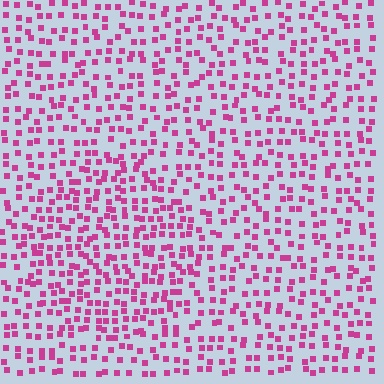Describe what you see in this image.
The image contains small magenta elements arranged at two different densities. A circle-shaped region is visible where the elements are more densely packed than the surrounding area.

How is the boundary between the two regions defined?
The boundary is defined by a change in element density (approximately 1.5x ratio). All elements are the same color, size, and shape.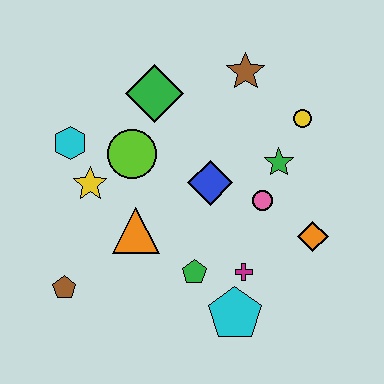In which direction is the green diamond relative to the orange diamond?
The green diamond is to the left of the orange diamond.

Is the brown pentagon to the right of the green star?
No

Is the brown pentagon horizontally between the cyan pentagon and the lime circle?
No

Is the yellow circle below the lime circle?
No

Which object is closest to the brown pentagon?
The orange triangle is closest to the brown pentagon.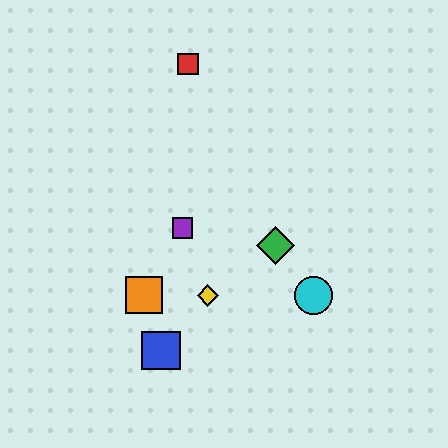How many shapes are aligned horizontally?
3 shapes (the yellow diamond, the orange square, the cyan circle) are aligned horizontally.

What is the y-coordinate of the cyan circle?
The cyan circle is at y≈295.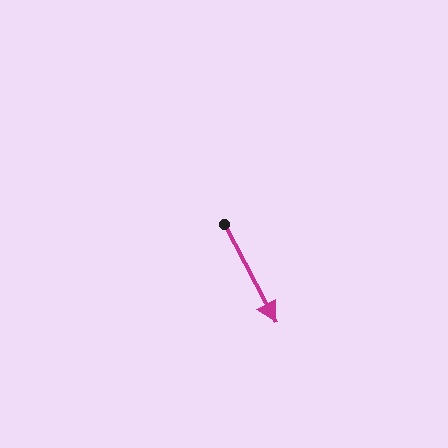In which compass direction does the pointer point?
Southeast.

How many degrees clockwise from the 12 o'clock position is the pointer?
Approximately 152 degrees.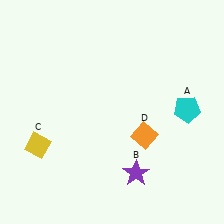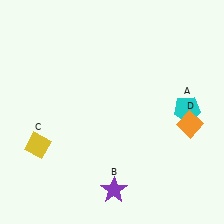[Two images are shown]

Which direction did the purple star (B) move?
The purple star (B) moved left.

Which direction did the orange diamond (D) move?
The orange diamond (D) moved right.